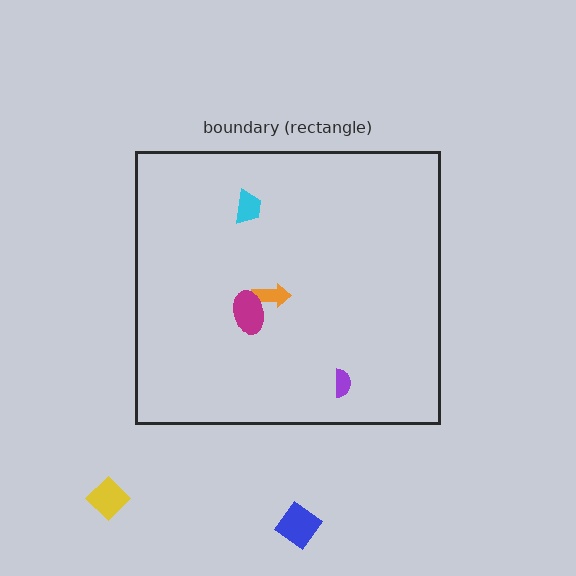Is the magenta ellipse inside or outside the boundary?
Inside.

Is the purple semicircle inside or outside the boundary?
Inside.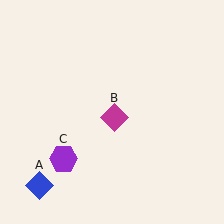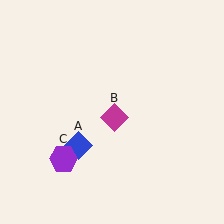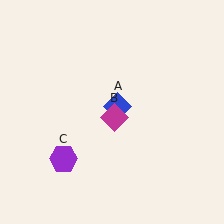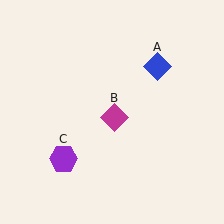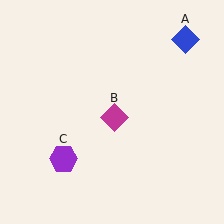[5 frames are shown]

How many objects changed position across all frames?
1 object changed position: blue diamond (object A).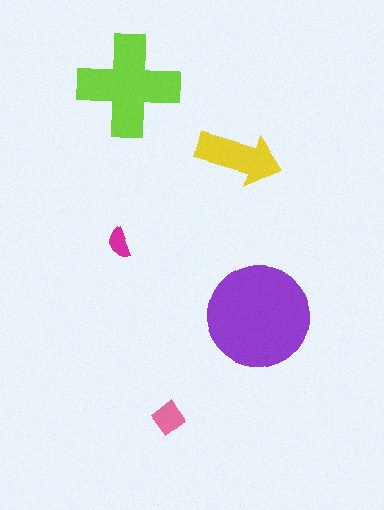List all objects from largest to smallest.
The purple circle, the lime cross, the yellow arrow, the pink diamond, the magenta semicircle.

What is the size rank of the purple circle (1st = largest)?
1st.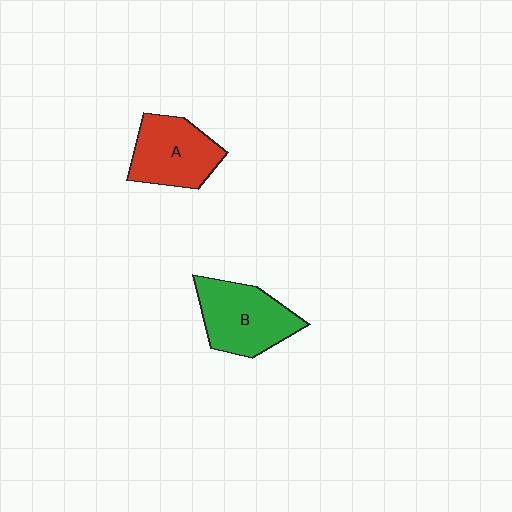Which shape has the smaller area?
Shape A (red).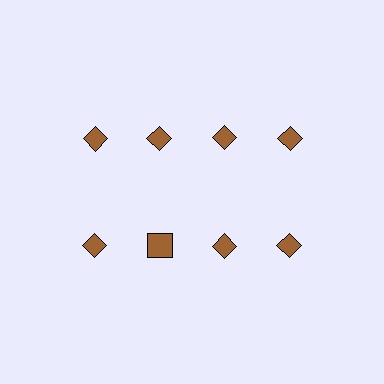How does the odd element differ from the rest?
It has a different shape: square instead of diamond.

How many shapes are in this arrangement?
There are 8 shapes arranged in a grid pattern.